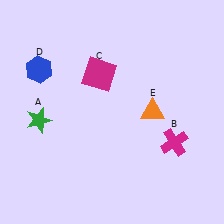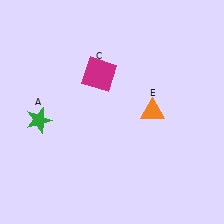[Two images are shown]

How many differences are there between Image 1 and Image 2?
There are 2 differences between the two images.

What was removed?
The blue hexagon (D), the magenta cross (B) were removed in Image 2.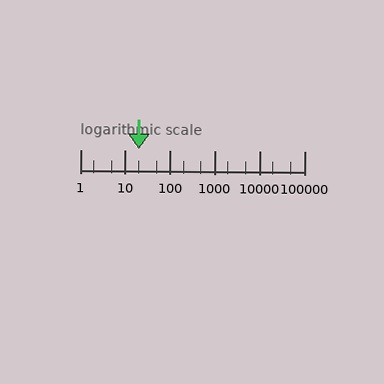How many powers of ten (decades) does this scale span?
The scale spans 5 decades, from 1 to 100000.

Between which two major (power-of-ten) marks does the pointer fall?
The pointer is between 10 and 100.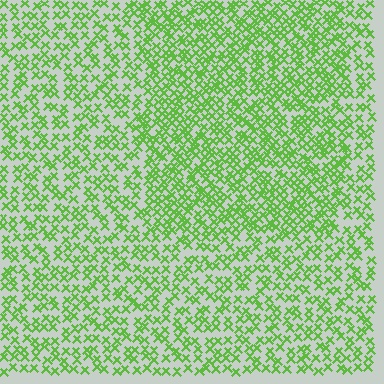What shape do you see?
I see a rectangle.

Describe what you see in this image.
The image contains small lime elements arranged at two different densities. A rectangle-shaped region is visible where the elements are more densely packed than the surrounding area.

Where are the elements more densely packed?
The elements are more densely packed inside the rectangle boundary.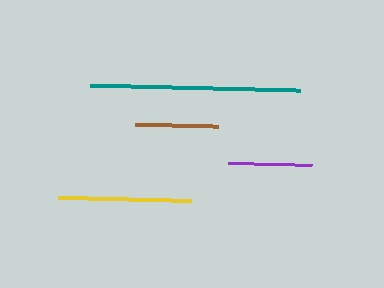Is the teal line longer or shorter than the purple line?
The teal line is longer than the purple line.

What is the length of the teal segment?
The teal segment is approximately 210 pixels long.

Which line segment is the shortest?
The brown line is the shortest at approximately 83 pixels.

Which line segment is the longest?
The teal line is the longest at approximately 210 pixels.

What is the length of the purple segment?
The purple segment is approximately 84 pixels long.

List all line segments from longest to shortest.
From longest to shortest: teal, yellow, purple, brown.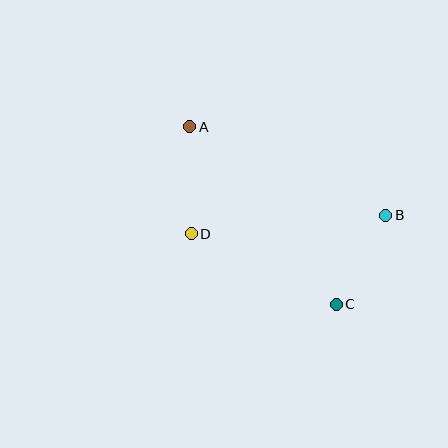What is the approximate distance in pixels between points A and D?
The distance between A and D is approximately 107 pixels.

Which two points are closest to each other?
Points B and C are closest to each other.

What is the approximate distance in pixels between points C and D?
The distance between C and D is approximately 161 pixels.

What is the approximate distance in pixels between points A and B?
The distance between A and B is approximately 215 pixels.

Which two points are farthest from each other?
Points A and C are farthest from each other.